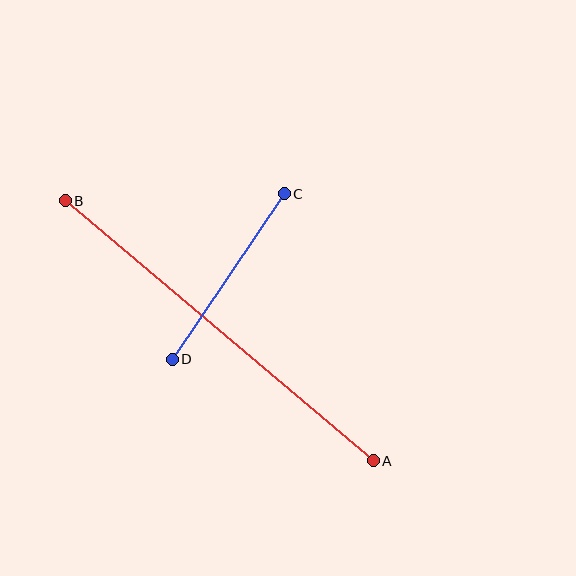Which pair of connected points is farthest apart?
Points A and B are farthest apart.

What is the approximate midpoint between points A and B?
The midpoint is at approximately (219, 331) pixels.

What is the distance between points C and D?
The distance is approximately 200 pixels.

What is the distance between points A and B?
The distance is approximately 403 pixels.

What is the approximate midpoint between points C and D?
The midpoint is at approximately (228, 277) pixels.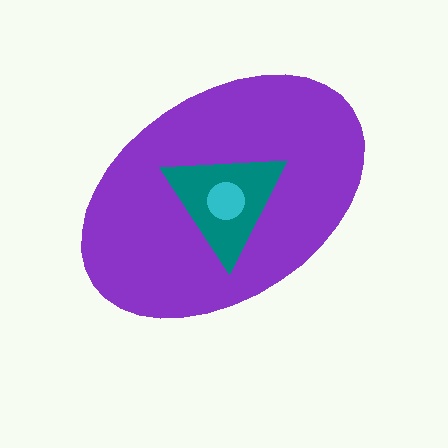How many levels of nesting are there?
3.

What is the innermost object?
The cyan circle.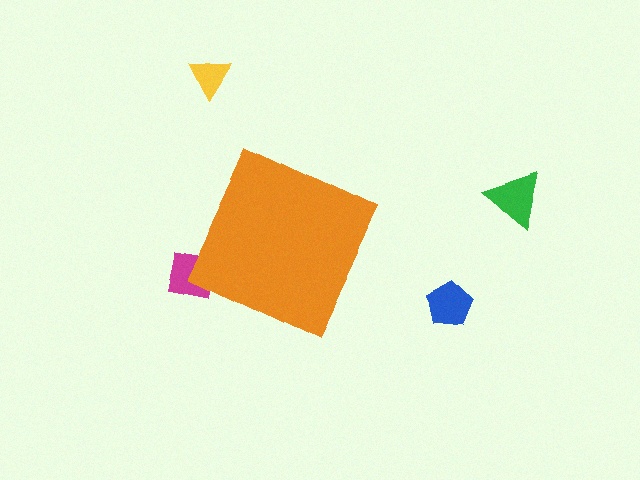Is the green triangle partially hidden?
No, the green triangle is fully visible.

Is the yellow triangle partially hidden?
No, the yellow triangle is fully visible.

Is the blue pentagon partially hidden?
No, the blue pentagon is fully visible.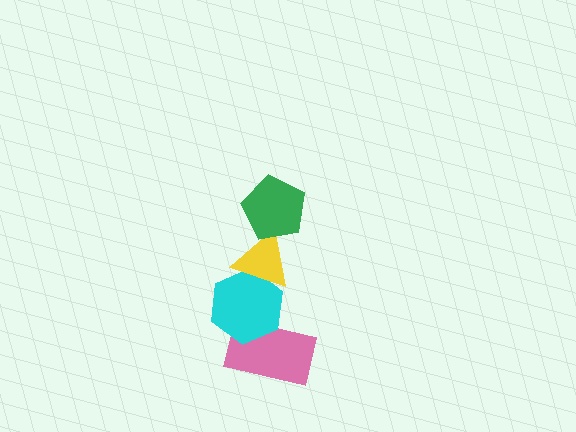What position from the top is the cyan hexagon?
The cyan hexagon is 3rd from the top.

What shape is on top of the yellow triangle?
The green pentagon is on top of the yellow triangle.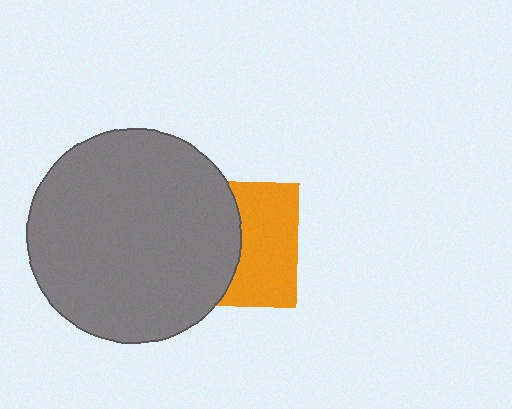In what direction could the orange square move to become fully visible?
The orange square could move right. That would shift it out from behind the gray circle entirely.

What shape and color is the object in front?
The object in front is a gray circle.